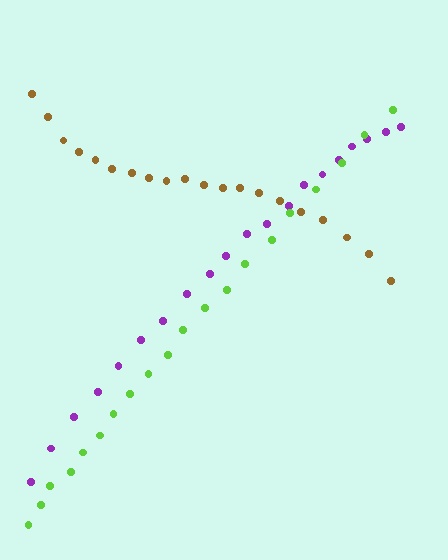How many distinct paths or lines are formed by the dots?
There are 3 distinct paths.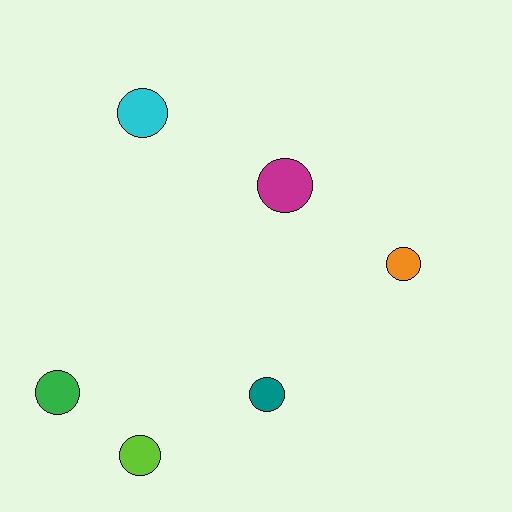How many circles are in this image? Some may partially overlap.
There are 6 circles.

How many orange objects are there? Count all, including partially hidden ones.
There is 1 orange object.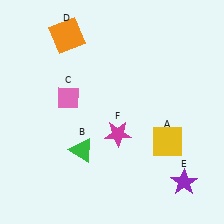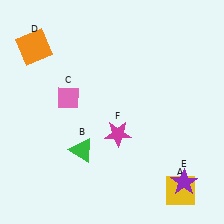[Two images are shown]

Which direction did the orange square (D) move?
The orange square (D) moved left.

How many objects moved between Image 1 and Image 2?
2 objects moved between the two images.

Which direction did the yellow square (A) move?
The yellow square (A) moved down.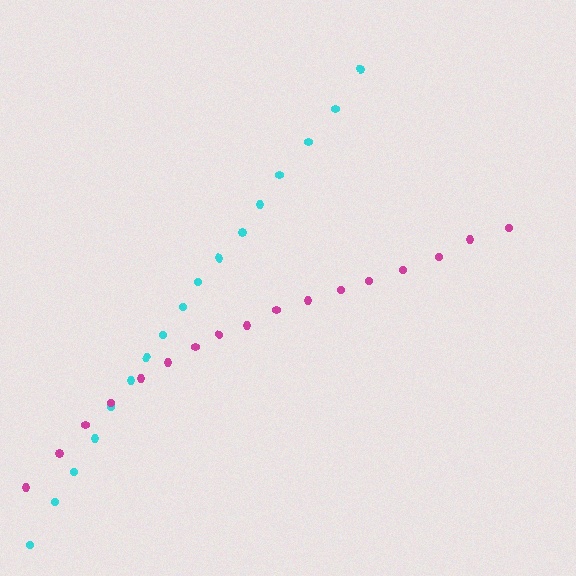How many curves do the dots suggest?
There are 2 distinct paths.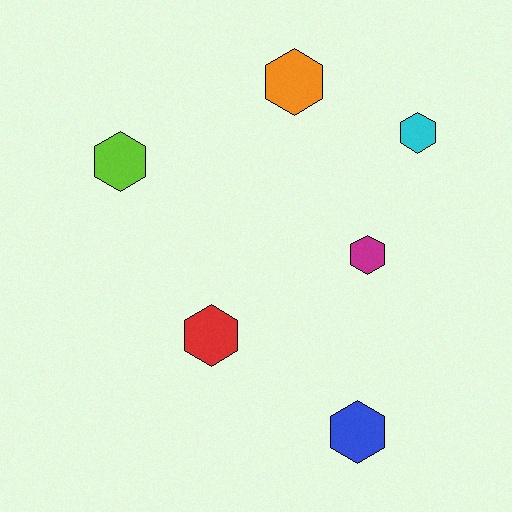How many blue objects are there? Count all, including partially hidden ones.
There is 1 blue object.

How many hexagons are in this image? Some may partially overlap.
There are 6 hexagons.